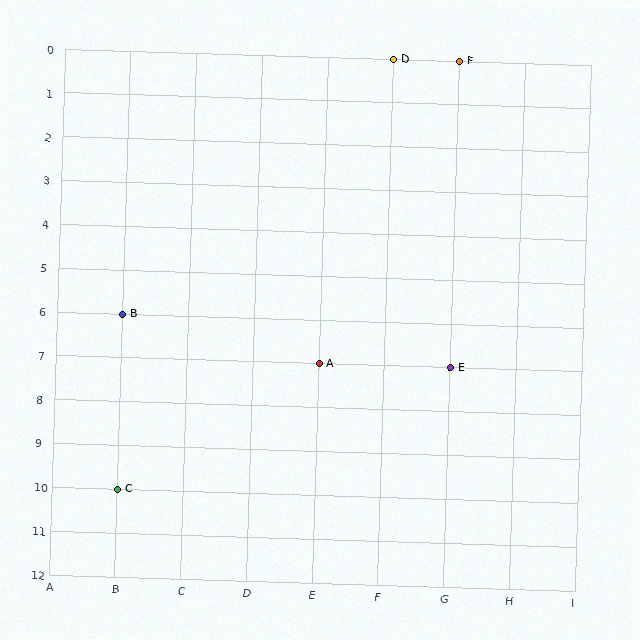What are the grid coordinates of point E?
Point E is at grid coordinates (G, 7).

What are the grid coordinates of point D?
Point D is at grid coordinates (F, 0).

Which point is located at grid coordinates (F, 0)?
Point D is at (F, 0).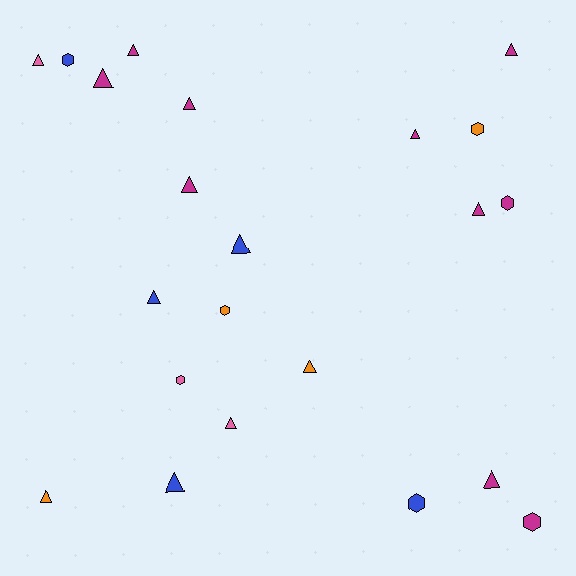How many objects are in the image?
There are 22 objects.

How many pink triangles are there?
There are 2 pink triangles.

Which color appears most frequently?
Magenta, with 10 objects.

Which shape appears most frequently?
Triangle, with 15 objects.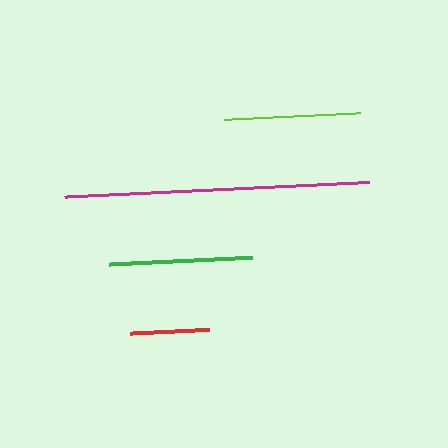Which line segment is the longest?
The magenta line is the longest at approximately 305 pixels.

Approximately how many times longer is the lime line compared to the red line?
The lime line is approximately 1.7 times the length of the red line.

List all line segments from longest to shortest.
From longest to shortest: magenta, green, lime, red.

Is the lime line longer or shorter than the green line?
The green line is longer than the lime line.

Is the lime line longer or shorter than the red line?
The lime line is longer than the red line.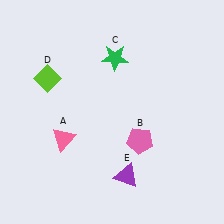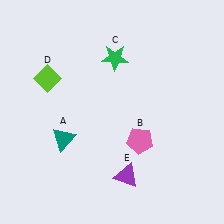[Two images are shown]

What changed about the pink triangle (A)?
In Image 1, A is pink. In Image 2, it changed to teal.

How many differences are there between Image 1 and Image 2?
There is 1 difference between the two images.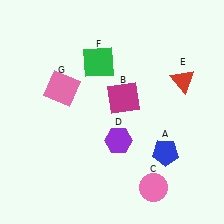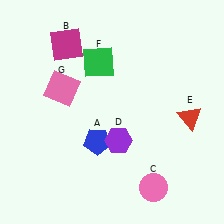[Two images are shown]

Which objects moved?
The objects that moved are: the blue pentagon (A), the magenta square (B), the red triangle (E).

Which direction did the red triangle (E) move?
The red triangle (E) moved down.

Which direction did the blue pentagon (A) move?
The blue pentagon (A) moved left.